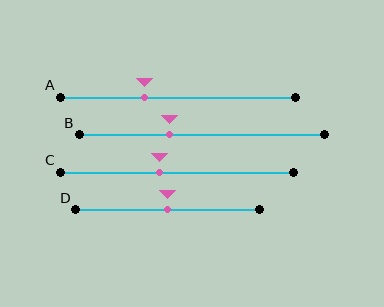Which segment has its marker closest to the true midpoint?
Segment D has its marker closest to the true midpoint.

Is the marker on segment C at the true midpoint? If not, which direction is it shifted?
No, the marker on segment C is shifted to the left by about 7% of the segment length.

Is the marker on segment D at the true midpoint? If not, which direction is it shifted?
Yes, the marker on segment D is at the true midpoint.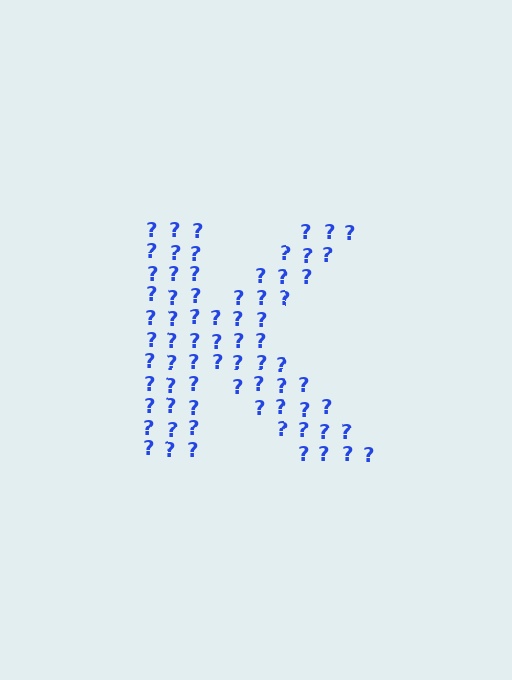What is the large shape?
The large shape is the letter K.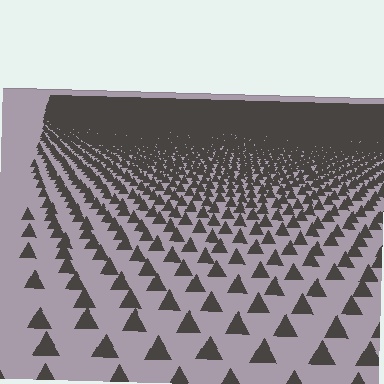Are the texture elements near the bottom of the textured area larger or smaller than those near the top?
Larger. Near the bottom, elements are closer to the viewer and appear at a bigger on-screen size.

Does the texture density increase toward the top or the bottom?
Density increases toward the top.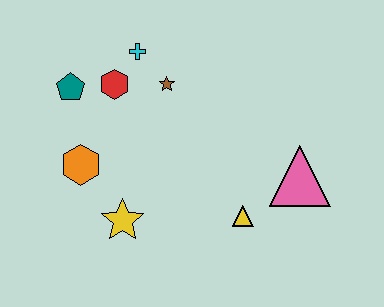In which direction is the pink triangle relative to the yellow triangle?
The pink triangle is to the right of the yellow triangle.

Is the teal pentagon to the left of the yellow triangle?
Yes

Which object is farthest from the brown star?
The pink triangle is farthest from the brown star.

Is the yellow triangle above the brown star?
No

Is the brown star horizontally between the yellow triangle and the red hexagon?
Yes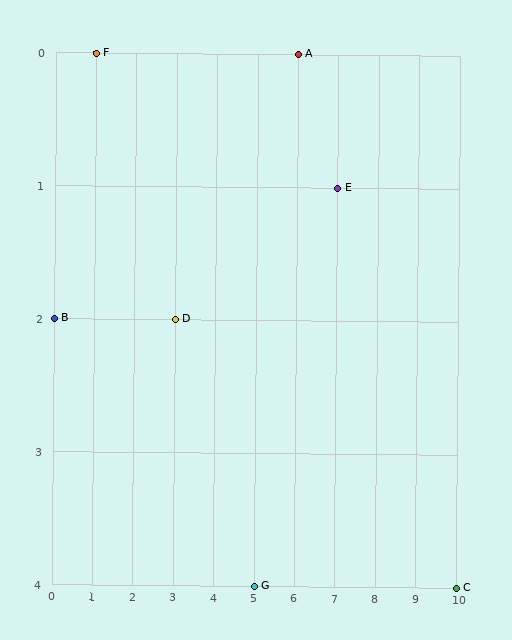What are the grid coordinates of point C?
Point C is at grid coordinates (10, 4).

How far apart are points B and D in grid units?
Points B and D are 3 columns apart.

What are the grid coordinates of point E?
Point E is at grid coordinates (7, 1).